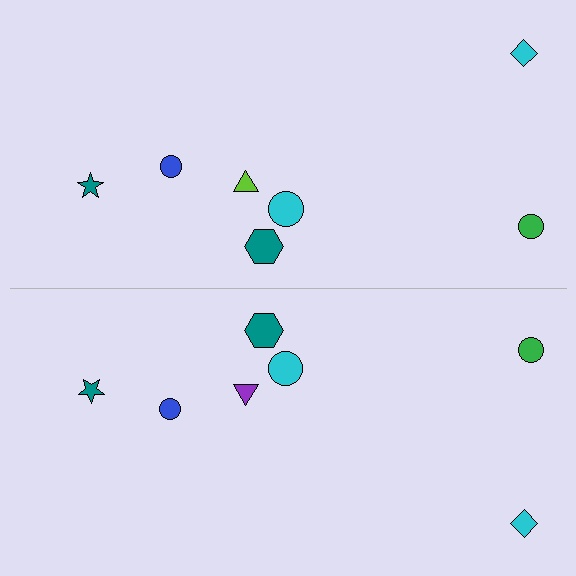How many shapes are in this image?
There are 14 shapes in this image.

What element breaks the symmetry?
The purple triangle on the bottom side breaks the symmetry — its mirror counterpart is lime.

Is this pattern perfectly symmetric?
No, the pattern is not perfectly symmetric. The purple triangle on the bottom side breaks the symmetry — its mirror counterpart is lime.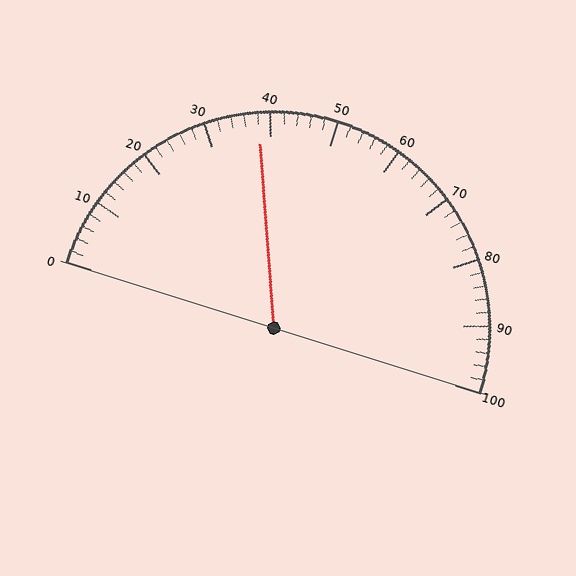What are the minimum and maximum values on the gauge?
The gauge ranges from 0 to 100.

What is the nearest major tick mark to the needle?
The nearest major tick mark is 40.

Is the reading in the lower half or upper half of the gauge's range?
The reading is in the lower half of the range (0 to 100).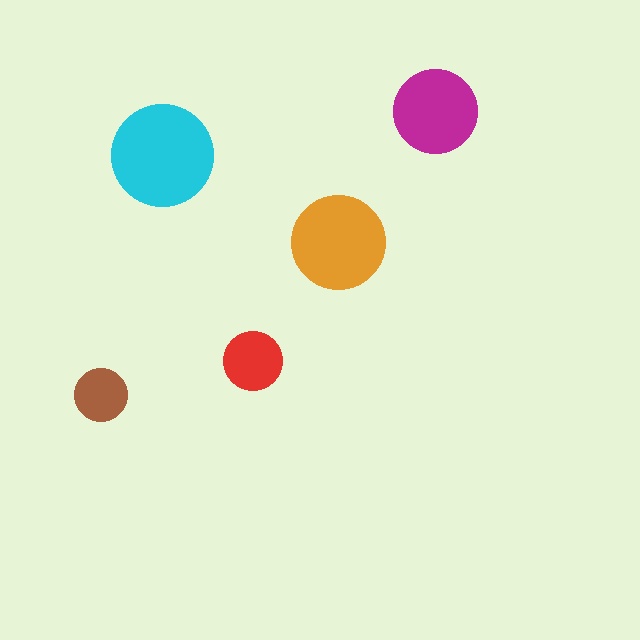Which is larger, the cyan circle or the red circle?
The cyan one.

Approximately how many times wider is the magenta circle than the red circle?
About 1.5 times wider.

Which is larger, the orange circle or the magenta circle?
The orange one.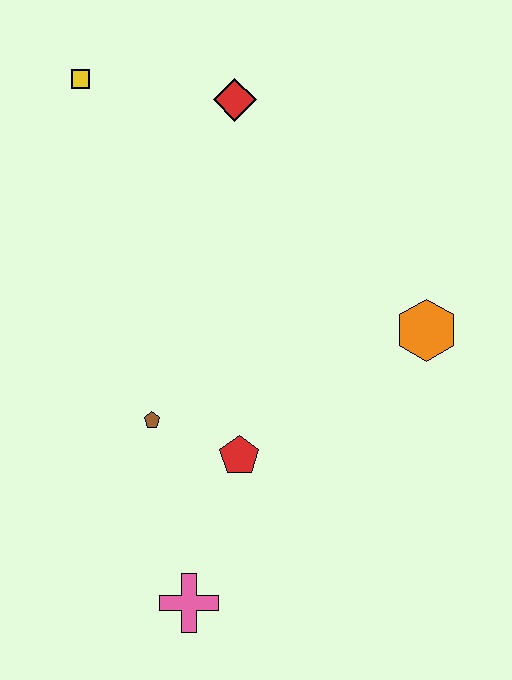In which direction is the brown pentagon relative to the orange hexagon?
The brown pentagon is to the left of the orange hexagon.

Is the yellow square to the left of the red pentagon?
Yes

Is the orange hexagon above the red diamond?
No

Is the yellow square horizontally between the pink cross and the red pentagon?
No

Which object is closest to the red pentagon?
The brown pentagon is closest to the red pentagon.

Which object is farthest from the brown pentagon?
The yellow square is farthest from the brown pentagon.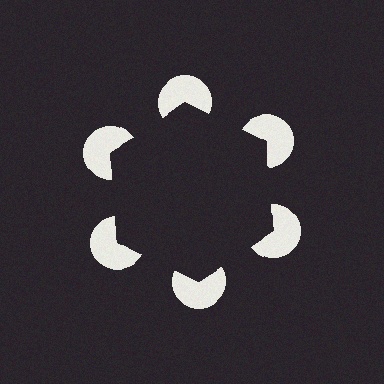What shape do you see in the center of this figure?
An illusory hexagon — its edges are inferred from the aligned wedge cuts in the pac-man discs, not physically drawn.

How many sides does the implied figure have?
6 sides.